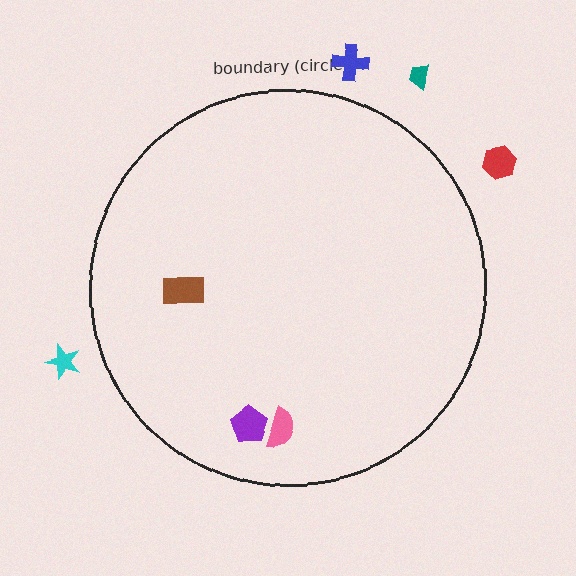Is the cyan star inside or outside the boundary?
Outside.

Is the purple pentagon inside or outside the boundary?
Inside.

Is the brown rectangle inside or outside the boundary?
Inside.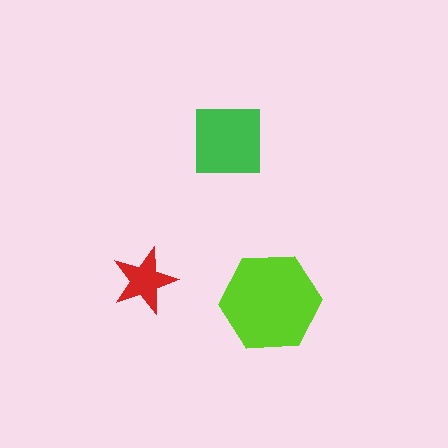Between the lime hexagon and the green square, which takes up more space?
The lime hexagon.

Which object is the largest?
The lime hexagon.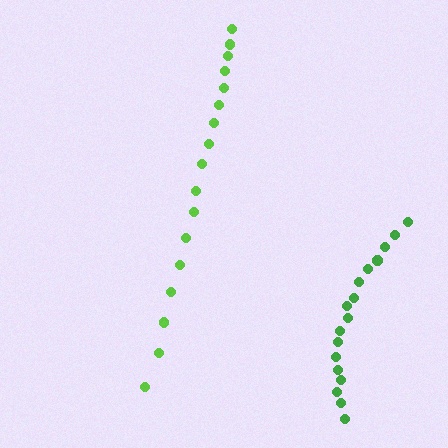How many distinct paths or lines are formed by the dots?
There are 2 distinct paths.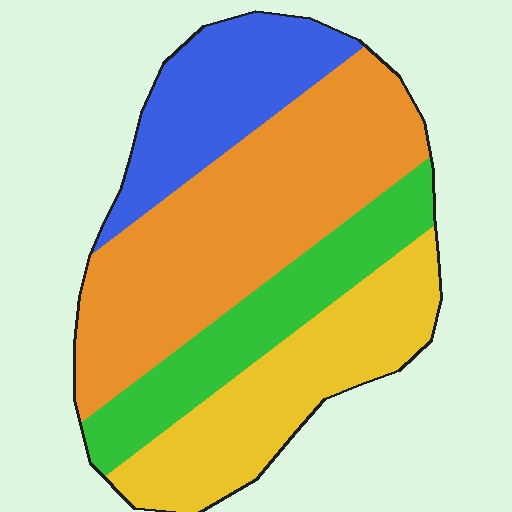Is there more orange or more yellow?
Orange.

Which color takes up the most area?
Orange, at roughly 40%.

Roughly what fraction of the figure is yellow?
Yellow takes up between a sixth and a third of the figure.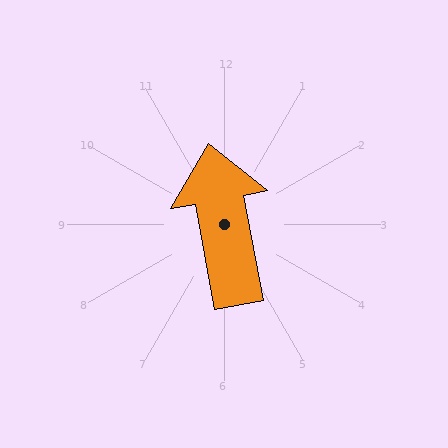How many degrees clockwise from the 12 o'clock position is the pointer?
Approximately 349 degrees.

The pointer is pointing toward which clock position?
Roughly 12 o'clock.